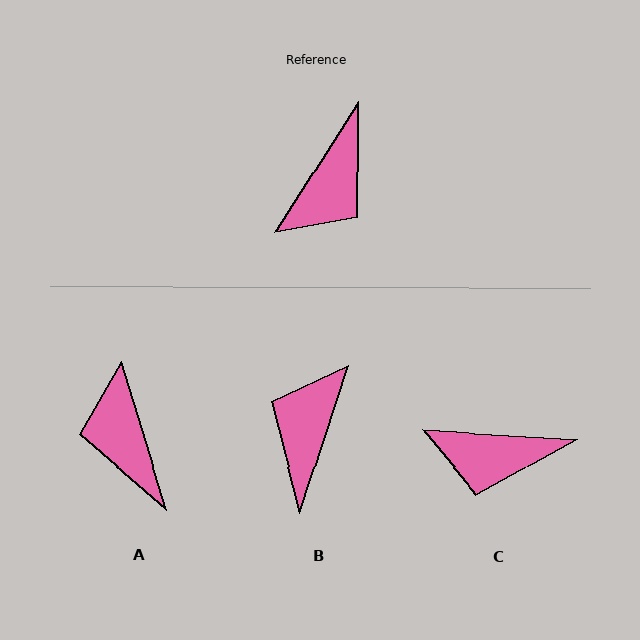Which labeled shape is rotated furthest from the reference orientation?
B, about 166 degrees away.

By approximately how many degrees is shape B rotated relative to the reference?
Approximately 166 degrees clockwise.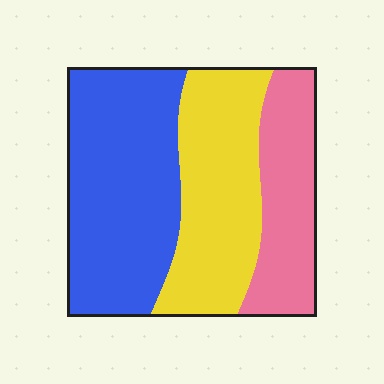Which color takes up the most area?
Blue, at roughly 45%.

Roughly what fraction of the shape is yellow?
Yellow takes up about one third (1/3) of the shape.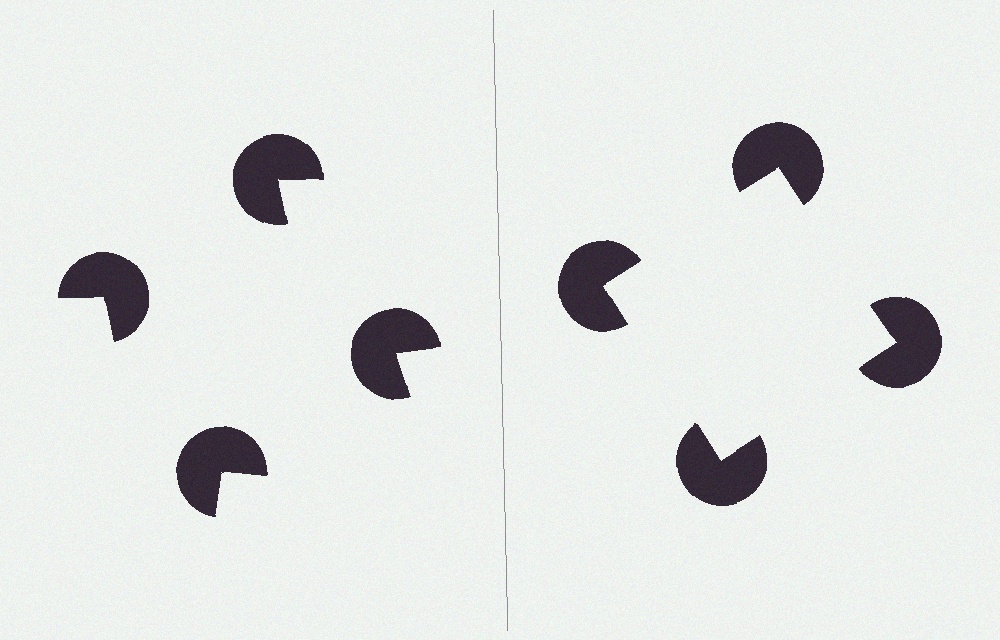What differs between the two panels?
The pac-man discs are positioned identically on both sides; only the wedge orientations differ. On the right they align to a square; on the left they are misaligned.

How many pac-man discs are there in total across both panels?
8 — 4 on each side.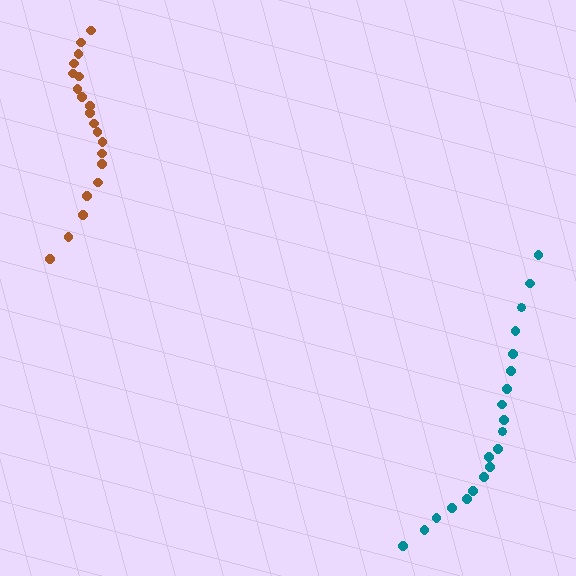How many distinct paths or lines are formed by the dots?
There are 2 distinct paths.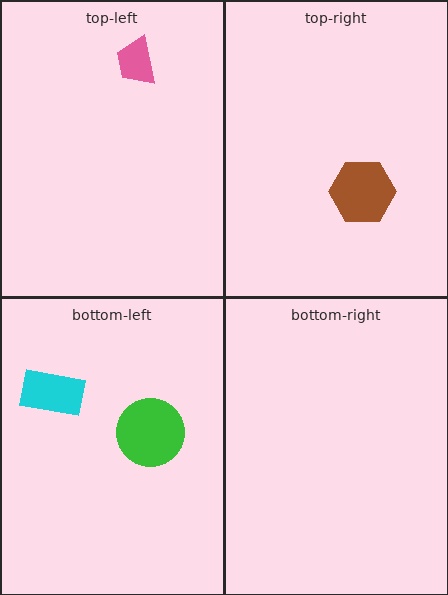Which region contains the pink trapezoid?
The top-left region.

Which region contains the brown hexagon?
The top-right region.